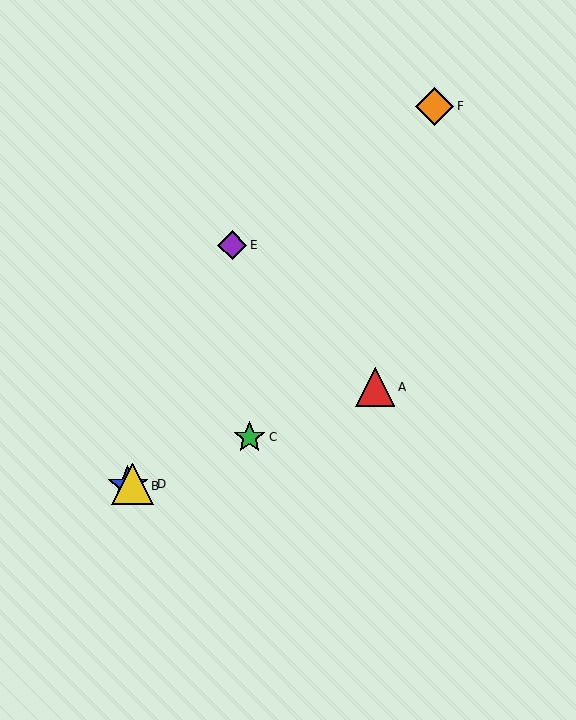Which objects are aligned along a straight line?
Objects A, B, C, D are aligned along a straight line.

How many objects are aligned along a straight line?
4 objects (A, B, C, D) are aligned along a straight line.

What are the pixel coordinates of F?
Object F is at (434, 106).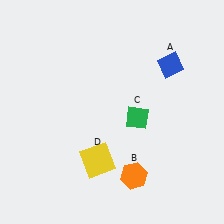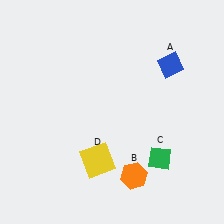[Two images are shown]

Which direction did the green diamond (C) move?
The green diamond (C) moved down.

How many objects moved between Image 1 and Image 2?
1 object moved between the two images.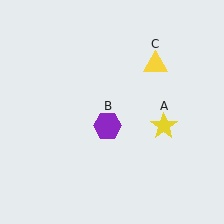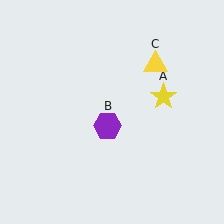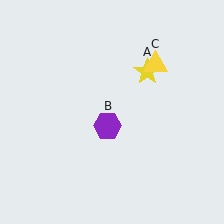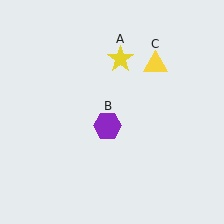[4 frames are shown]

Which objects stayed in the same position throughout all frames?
Purple hexagon (object B) and yellow triangle (object C) remained stationary.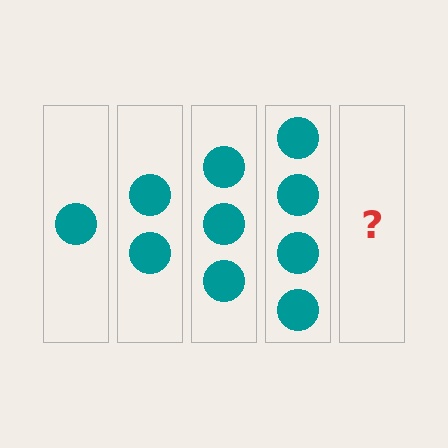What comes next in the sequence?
The next element should be 5 circles.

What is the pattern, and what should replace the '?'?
The pattern is that each step adds one more circle. The '?' should be 5 circles.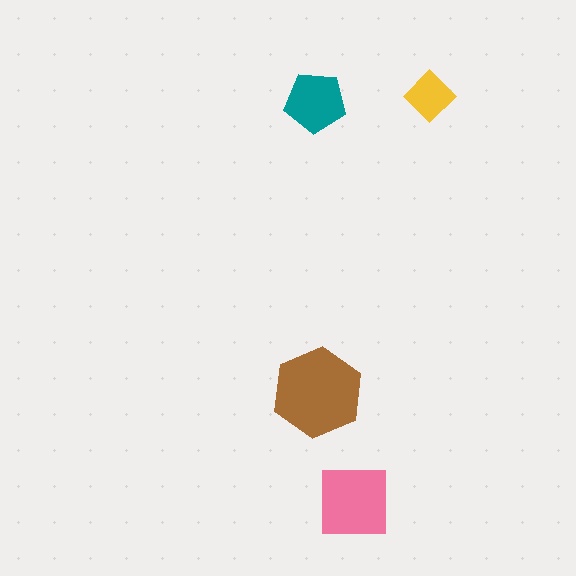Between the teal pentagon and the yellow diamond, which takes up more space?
The teal pentagon.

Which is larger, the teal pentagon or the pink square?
The pink square.